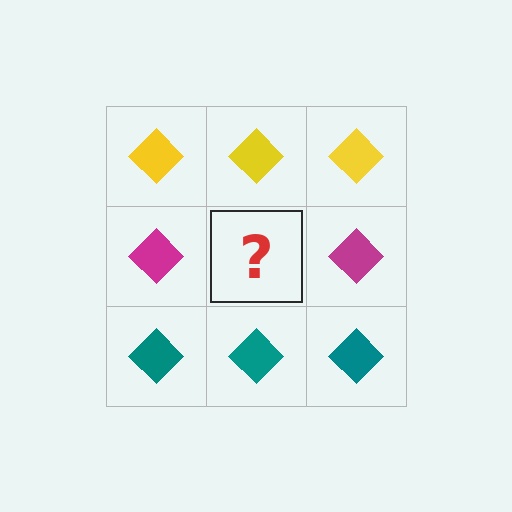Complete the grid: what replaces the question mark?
The question mark should be replaced with a magenta diamond.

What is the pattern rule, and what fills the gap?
The rule is that each row has a consistent color. The gap should be filled with a magenta diamond.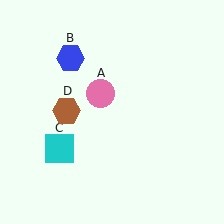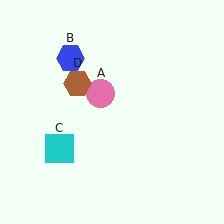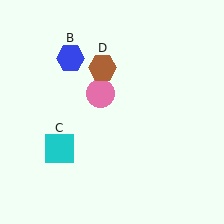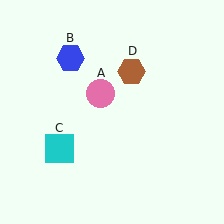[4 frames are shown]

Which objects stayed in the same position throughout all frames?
Pink circle (object A) and blue hexagon (object B) and cyan square (object C) remained stationary.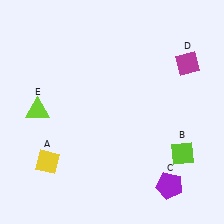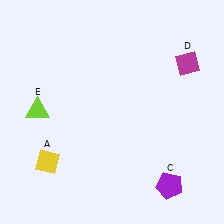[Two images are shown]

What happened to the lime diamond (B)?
The lime diamond (B) was removed in Image 2. It was in the bottom-right area of Image 1.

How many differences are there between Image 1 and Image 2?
There is 1 difference between the two images.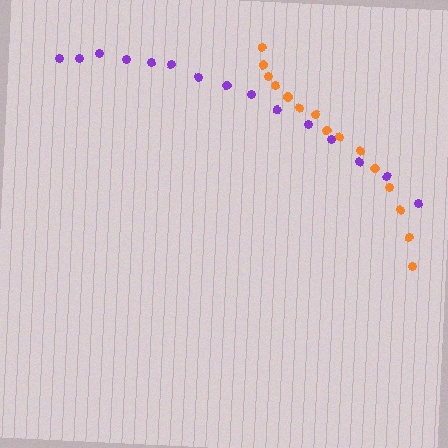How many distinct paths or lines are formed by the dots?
There are 2 distinct paths.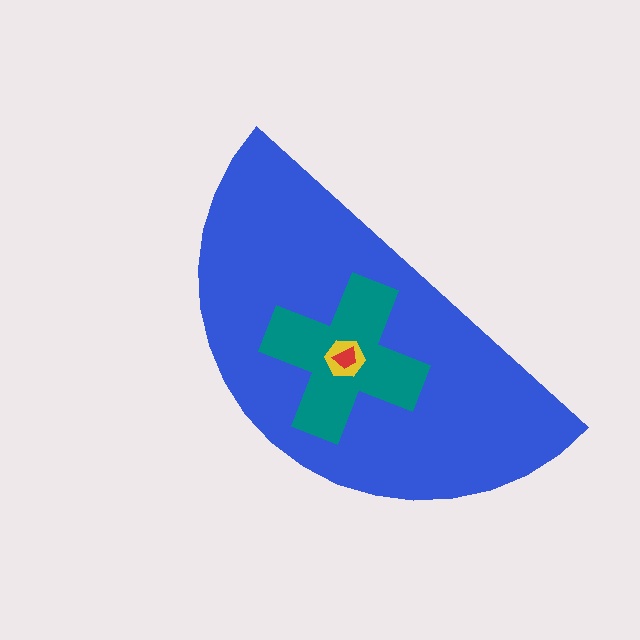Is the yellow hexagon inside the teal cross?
Yes.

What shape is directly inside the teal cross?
The yellow hexagon.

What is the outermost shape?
The blue semicircle.